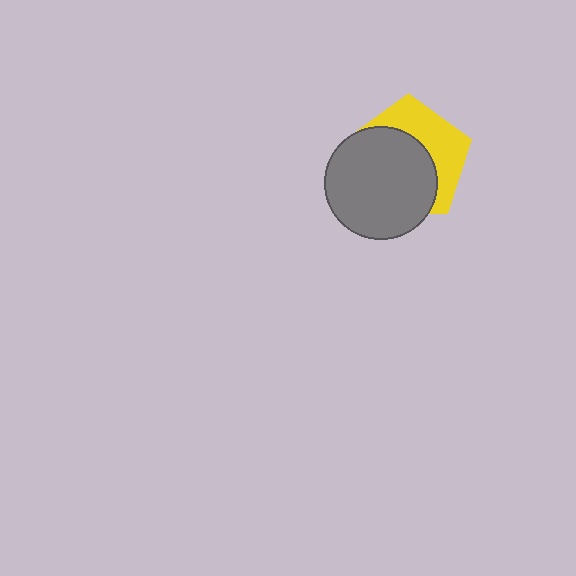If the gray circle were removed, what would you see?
You would see the complete yellow pentagon.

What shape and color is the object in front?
The object in front is a gray circle.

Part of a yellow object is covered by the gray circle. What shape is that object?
It is a pentagon.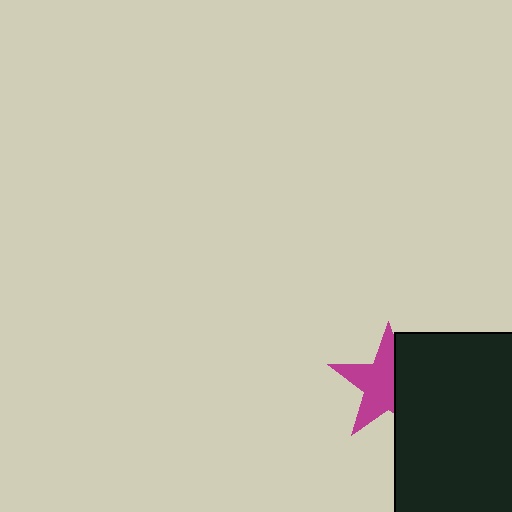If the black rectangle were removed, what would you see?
You would see the complete magenta star.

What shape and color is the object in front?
The object in front is a black rectangle.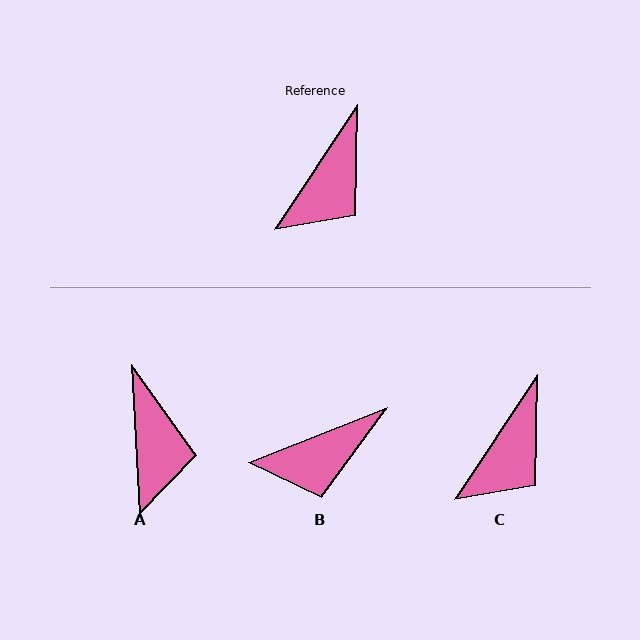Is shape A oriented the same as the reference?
No, it is off by about 36 degrees.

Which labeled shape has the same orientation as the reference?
C.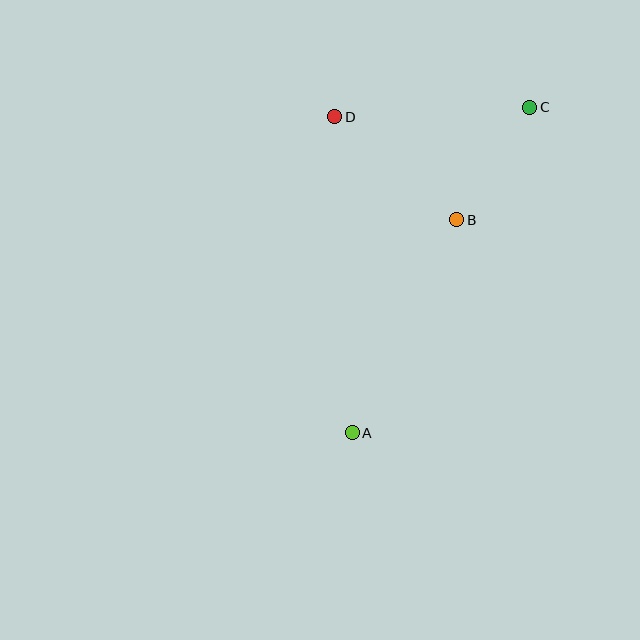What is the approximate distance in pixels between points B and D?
The distance between B and D is approximately 159 pixels.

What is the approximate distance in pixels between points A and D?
The distance between A and D is approximately 317 pixels.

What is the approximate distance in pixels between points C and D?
The distance between C and D is approximately 195 pixels.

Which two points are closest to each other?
Points B and C are closest to each other.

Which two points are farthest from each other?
Points A and C are farthest from each other.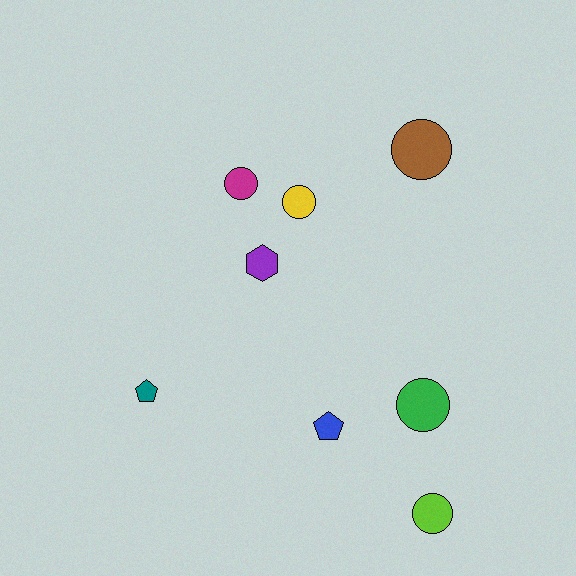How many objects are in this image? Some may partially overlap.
There are 8 objects.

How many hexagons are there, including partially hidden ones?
There is 1 hexagon.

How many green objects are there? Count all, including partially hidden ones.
There is 1 green object.